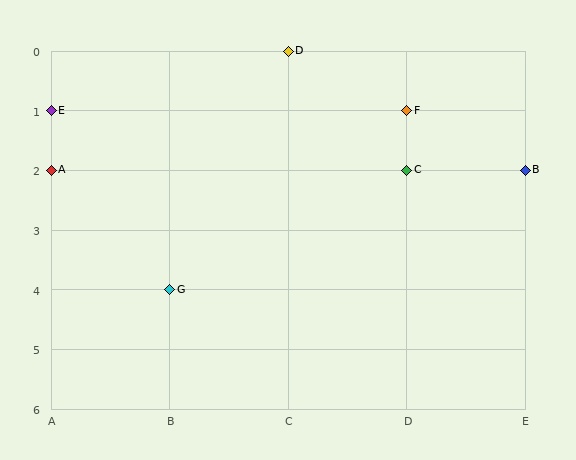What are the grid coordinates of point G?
Point G is at grid coordinates (B, 4).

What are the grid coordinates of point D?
Point D is at grid coordinates (C, 0).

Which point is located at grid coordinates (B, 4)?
Point G is at (B, 4).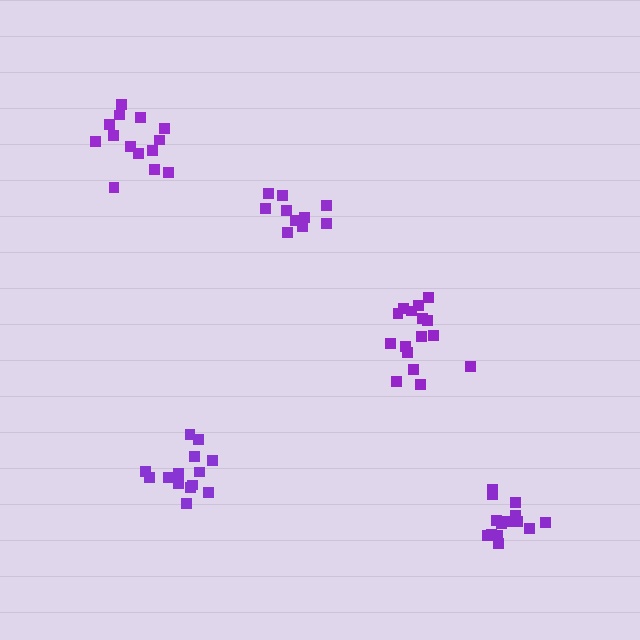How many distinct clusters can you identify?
There are 5 distinct clusters.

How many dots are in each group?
Group 1: 16 dots, Group 2: 14 dots, Group 3: 14 dots, Group 4: 14 dots, Group 5: 10 dots (68 total).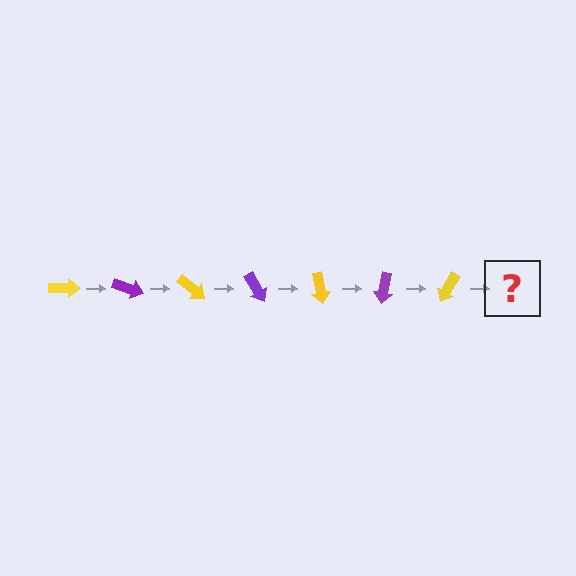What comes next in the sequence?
The next element should be a purple arrow, rotated 140 degrees from the start.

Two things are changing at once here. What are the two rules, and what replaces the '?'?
The two rules are that it rotates 20 degrees each step and the color cycles through yellow and purple. The '?' should be a purple arrow, rotated 140 degrees from the start.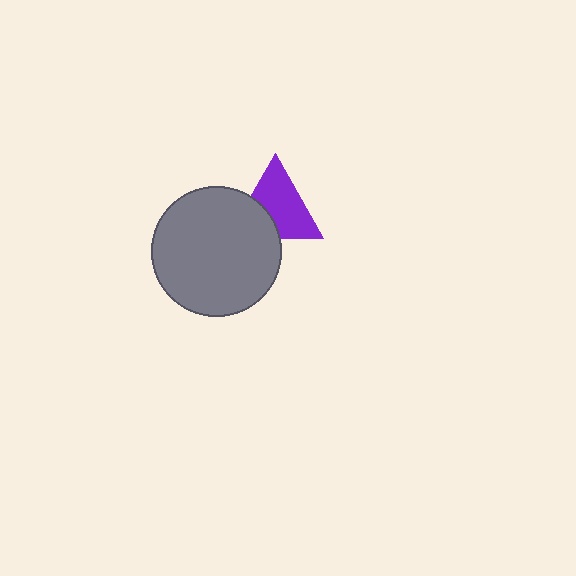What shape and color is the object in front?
The object in front is a gray circle.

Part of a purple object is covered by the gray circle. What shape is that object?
It is a triangle.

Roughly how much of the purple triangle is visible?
Most of it is visible (roughly 67%).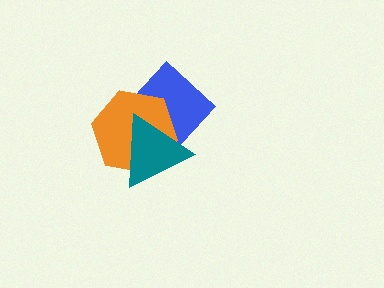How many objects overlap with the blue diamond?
2 objects overlap with the blue diamond.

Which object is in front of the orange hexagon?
The teal triangle is in front of the orange hexagon.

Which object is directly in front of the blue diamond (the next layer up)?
The orange hexagon is directly in front of the blue diamond.